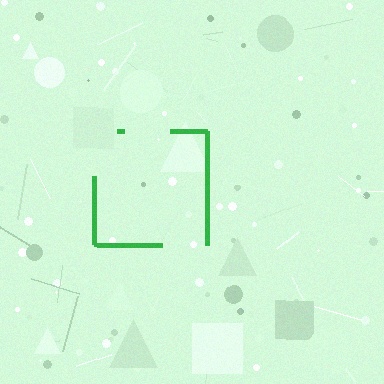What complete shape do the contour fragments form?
The contour fragments form a square.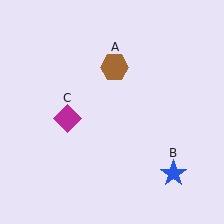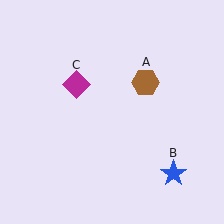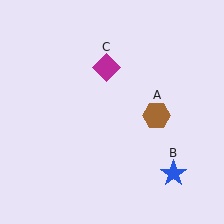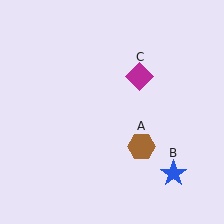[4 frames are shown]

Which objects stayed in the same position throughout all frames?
Blue star (object B) remained stationary.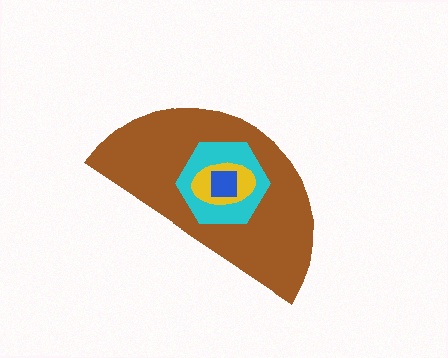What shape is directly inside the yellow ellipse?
The blue square.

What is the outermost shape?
The brown semicircle.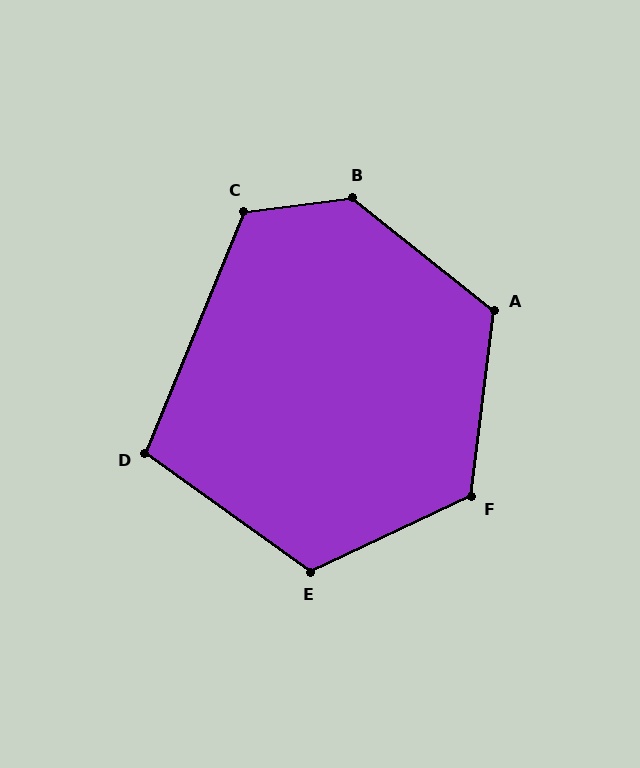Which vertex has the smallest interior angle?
D, at approximately 103 degrees.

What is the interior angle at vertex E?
Approximately 119 degrees (obtuse).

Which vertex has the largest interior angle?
B, at approximately 134 degrees.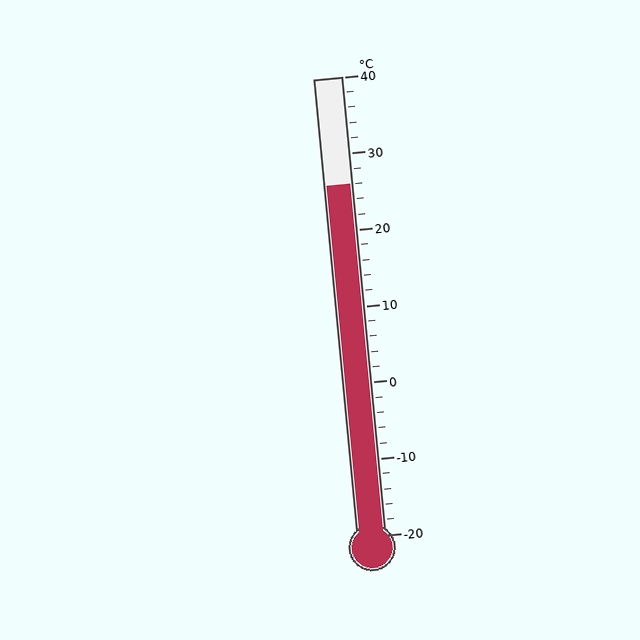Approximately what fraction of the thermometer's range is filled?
The thermometer is filled to approximately 75% of its range.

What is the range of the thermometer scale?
The thermometer scale ranges from -20°C to 40°C.